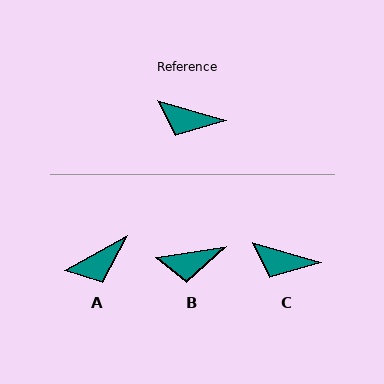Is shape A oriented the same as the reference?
No, it is off by about 46 degrees.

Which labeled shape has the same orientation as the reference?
C.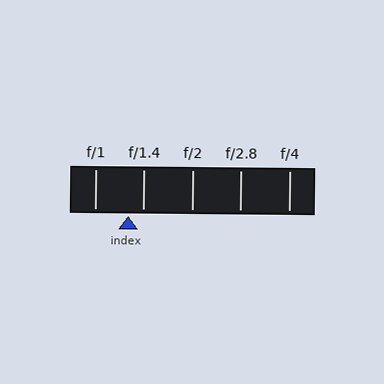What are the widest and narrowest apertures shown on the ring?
The widest aperture shown is f/1 and the narrowest is f/4.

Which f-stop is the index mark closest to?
The index mark is closest to f/1.4.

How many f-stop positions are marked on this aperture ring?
There are 5 f-stop positions marked.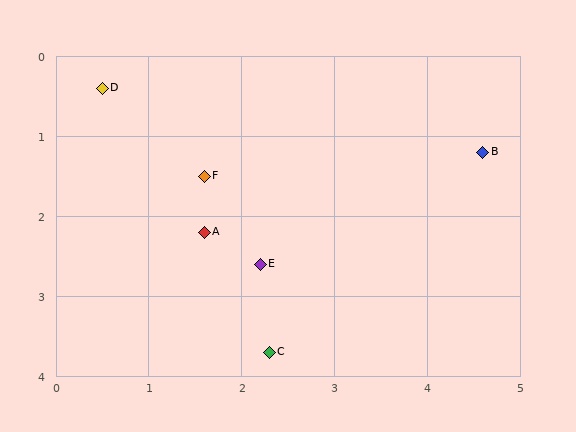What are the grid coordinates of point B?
Point B is at approximately (4.6, 1.2).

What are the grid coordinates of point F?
Point F is at approximately (1.6, 1.5).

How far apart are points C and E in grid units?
Points C and E are about 1.1 grid units apart.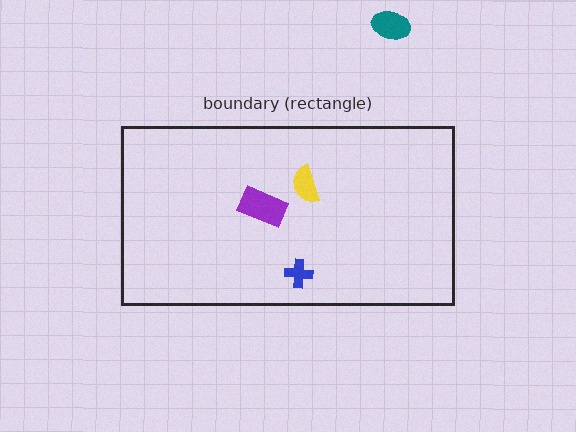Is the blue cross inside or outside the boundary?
Inside.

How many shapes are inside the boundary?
3 inside, 1 outside.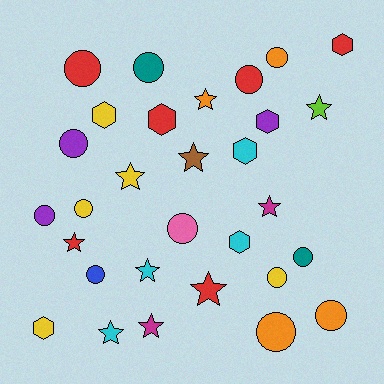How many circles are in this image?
There are 13 circles.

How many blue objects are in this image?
There is 1 blue object.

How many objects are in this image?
There are 30 objects.